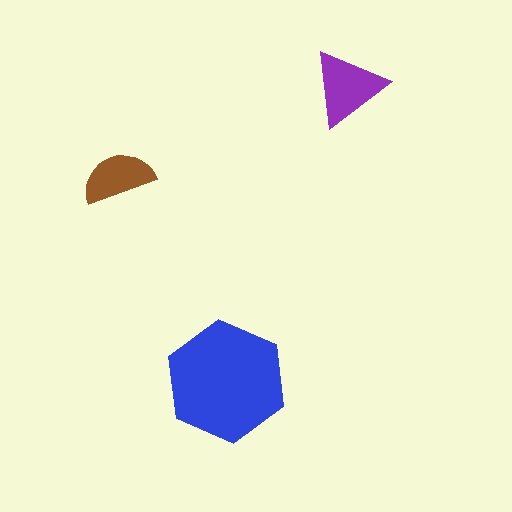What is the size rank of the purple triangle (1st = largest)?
2nd.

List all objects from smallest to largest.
The brown semicircle, the purple triangle, the blue hexagon.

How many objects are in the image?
There are 3 objects in the image.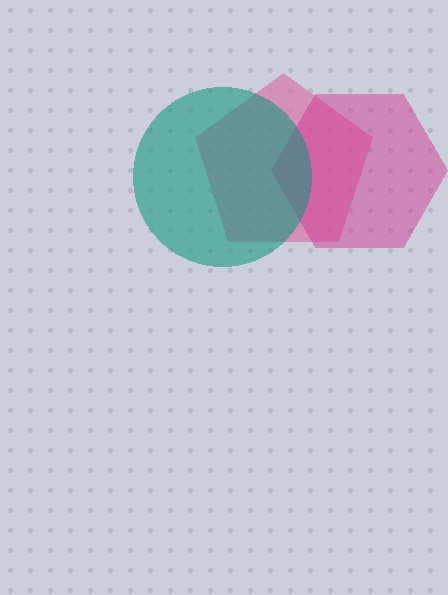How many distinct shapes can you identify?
There are 3 distinct shapes: a pink pentagon, a magenta hexagon, a teal circle.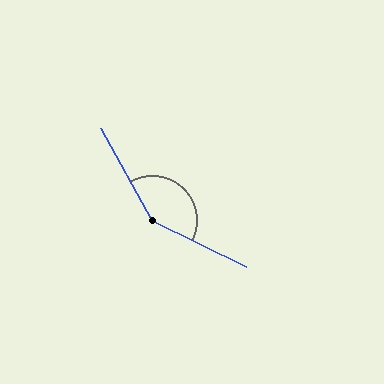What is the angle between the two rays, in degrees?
Approximately 145 degrees.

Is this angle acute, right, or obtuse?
It is obtuse.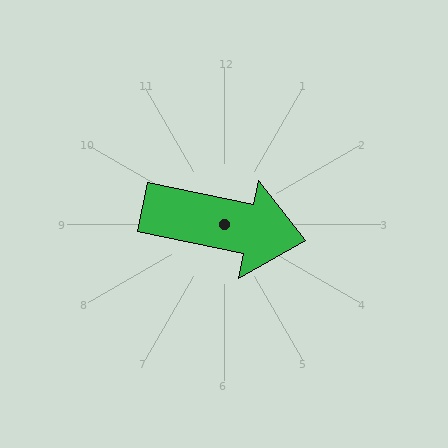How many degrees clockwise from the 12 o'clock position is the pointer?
Approximately 102 degrees.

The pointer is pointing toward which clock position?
Roughly 3 o'clock.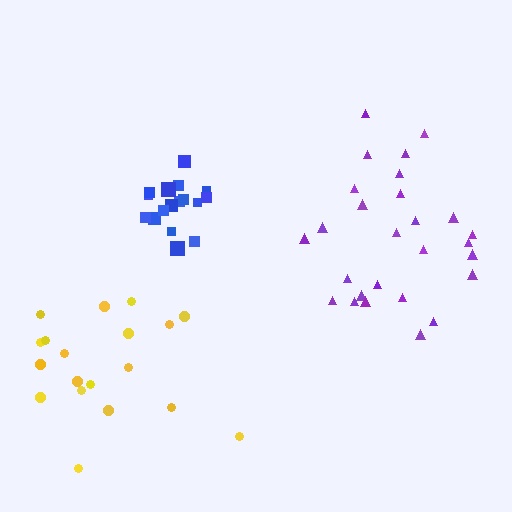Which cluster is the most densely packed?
Blue.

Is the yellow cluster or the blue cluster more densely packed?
Blue.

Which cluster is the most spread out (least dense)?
Purple.